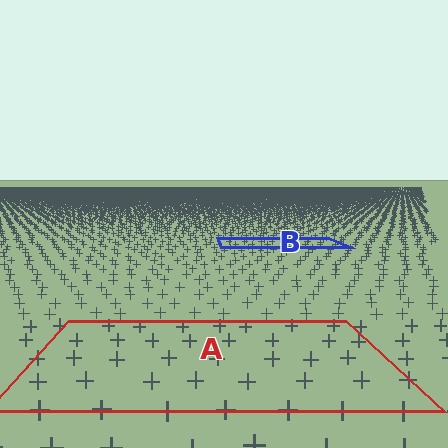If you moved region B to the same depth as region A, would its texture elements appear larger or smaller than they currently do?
They would appear larger. At a closer depth, the same texture elements are projected at a bigger on-screen size.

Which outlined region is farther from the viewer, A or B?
Region B is farther from the viewer — the texture elements inside it appear smaller and more densely packed.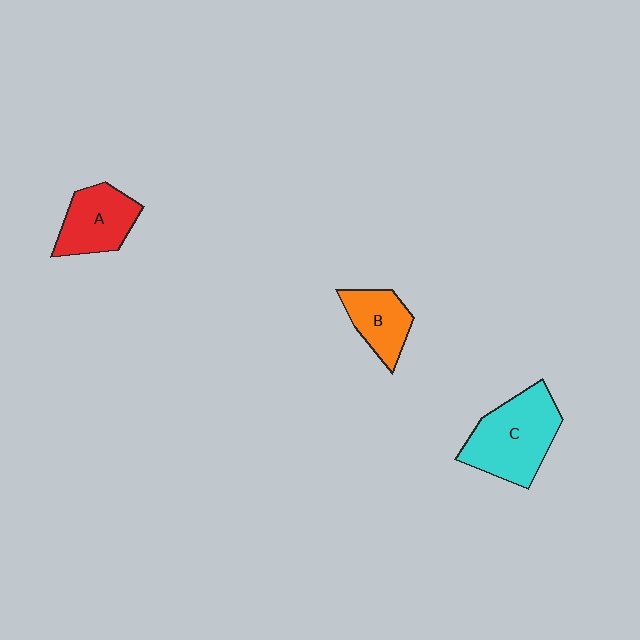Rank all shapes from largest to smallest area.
From largest to smallest: C (cyan), A (red), B (orange).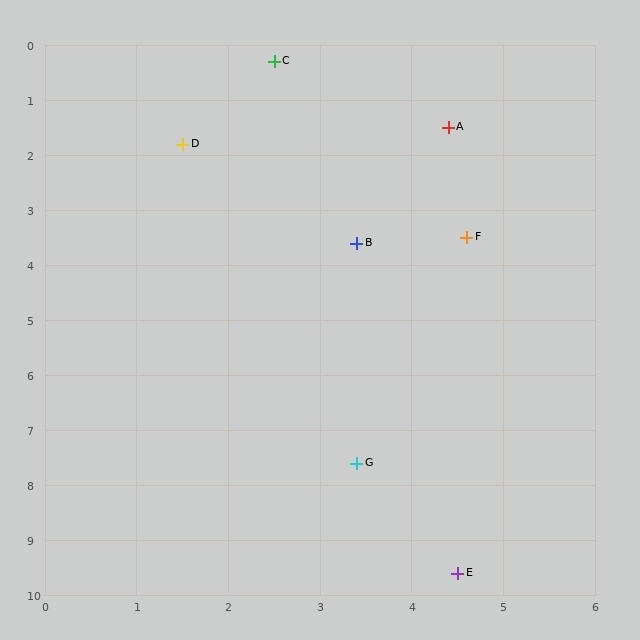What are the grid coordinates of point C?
Point C is at approximately (2.5, 0.3).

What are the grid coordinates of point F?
Point F is at approximately (4.6, 3.5).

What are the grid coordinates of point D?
Point D is at approximately (1.5, 1.8).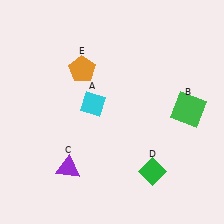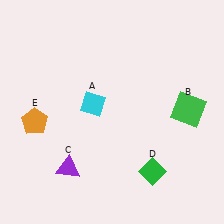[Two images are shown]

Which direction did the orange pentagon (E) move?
The orange pentagon (E) moved down.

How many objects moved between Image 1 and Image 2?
1 object moved between the two images.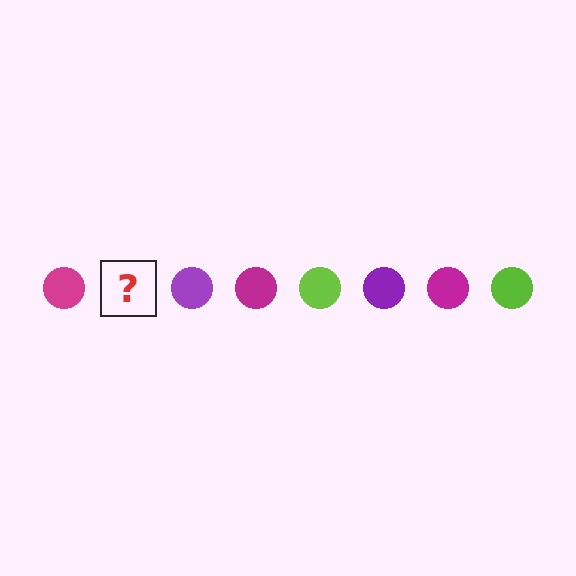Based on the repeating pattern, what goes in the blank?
The blank should be a lime circle.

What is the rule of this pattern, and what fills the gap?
The rule is that the pattern cycles through magenta, lime, purple circles. The gap should be filled with a lime circle.